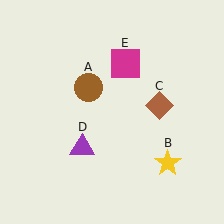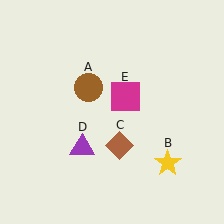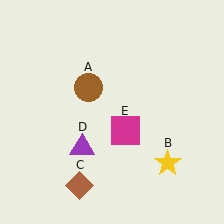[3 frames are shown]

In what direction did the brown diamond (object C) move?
The brown diamond (object C) moved down and to the left.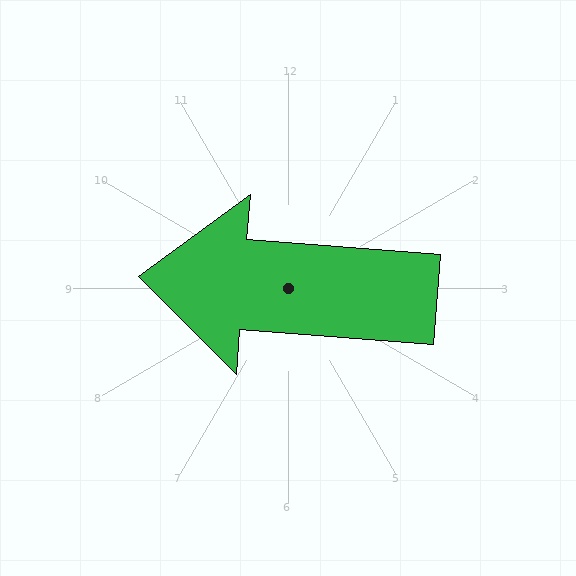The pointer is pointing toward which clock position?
Roughly 9 o'clock.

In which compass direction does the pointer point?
West.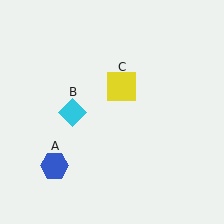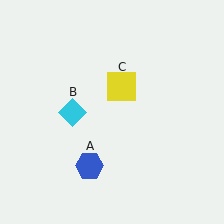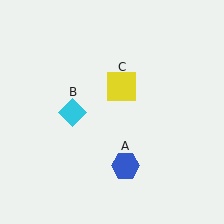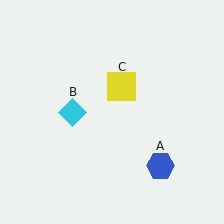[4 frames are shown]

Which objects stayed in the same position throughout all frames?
Cyan diamond (object B) and yellow square (object C) remained stationary.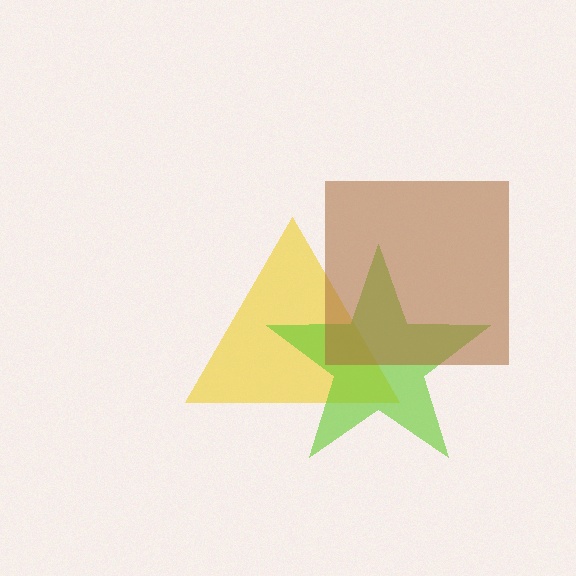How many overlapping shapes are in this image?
There are 3 overlapping shapes in the image.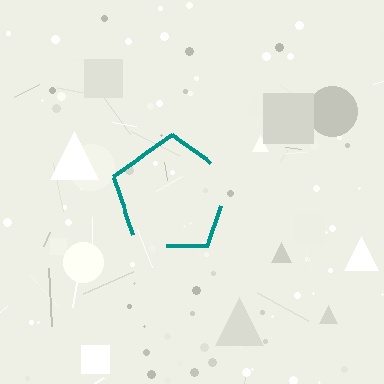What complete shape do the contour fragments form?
The contour fragments form a pentagon.